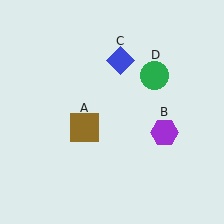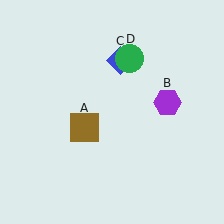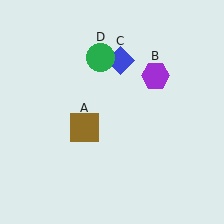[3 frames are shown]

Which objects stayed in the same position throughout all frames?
Brown square (object A) and blue diamond (object C) remained stationary.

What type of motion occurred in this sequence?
The purple hexagon (object B), green circle (object D) rotated counterclockwise around the center of the scene.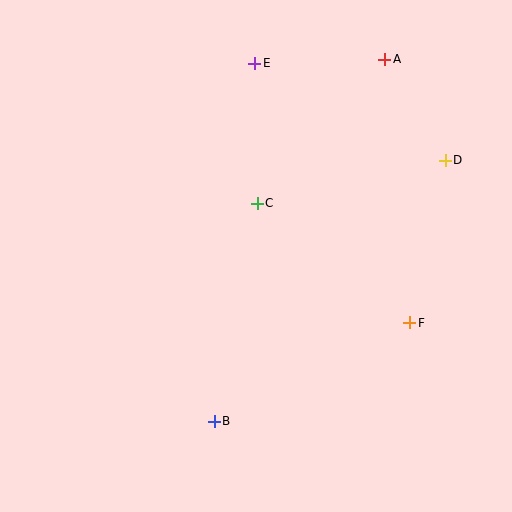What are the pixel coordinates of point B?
Point B is at (214, 421).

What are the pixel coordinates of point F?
Point F is at (410, 323).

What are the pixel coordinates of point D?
Point D is at (445, 160).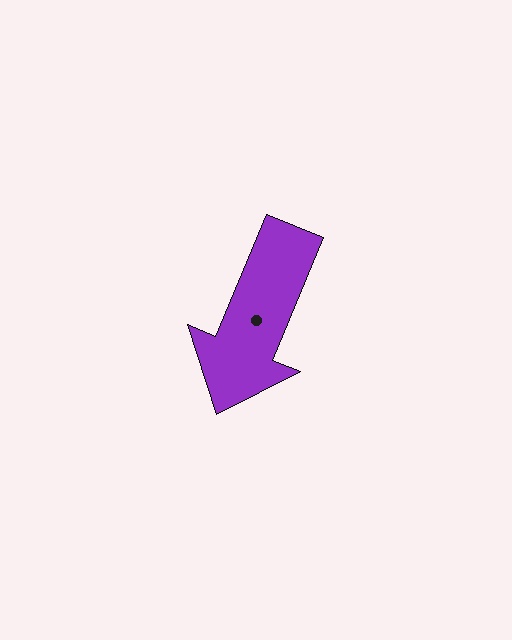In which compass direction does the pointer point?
Southwest.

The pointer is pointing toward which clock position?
Roughly 7 o'clock.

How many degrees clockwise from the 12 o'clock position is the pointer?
Approximately 203 degrees.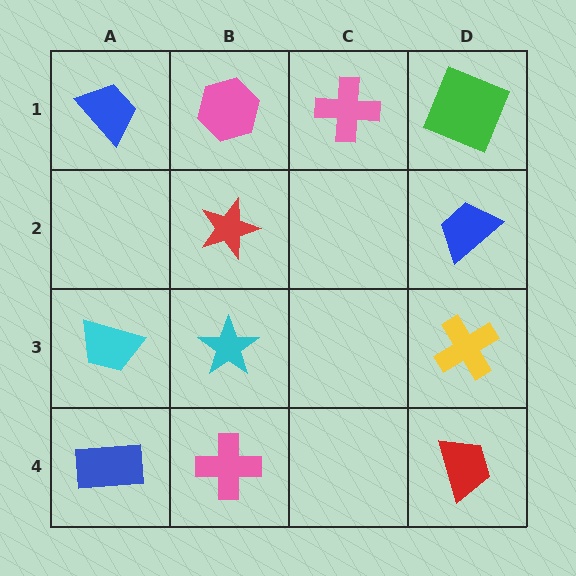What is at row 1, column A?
A blue trapezoid.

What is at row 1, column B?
A pink hexagon.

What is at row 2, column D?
A blue trapezoid.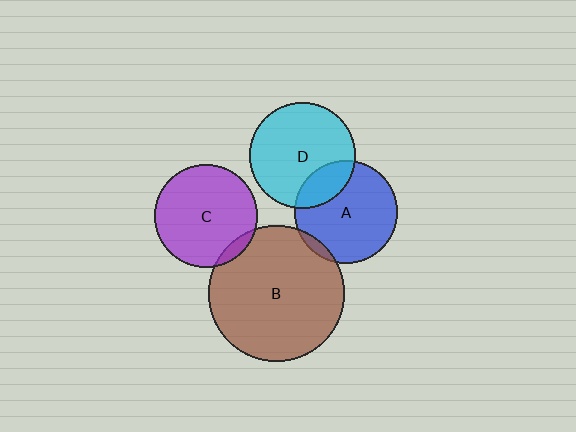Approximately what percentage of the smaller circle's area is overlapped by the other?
Approximately 5%.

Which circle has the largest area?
Circle B (brown).